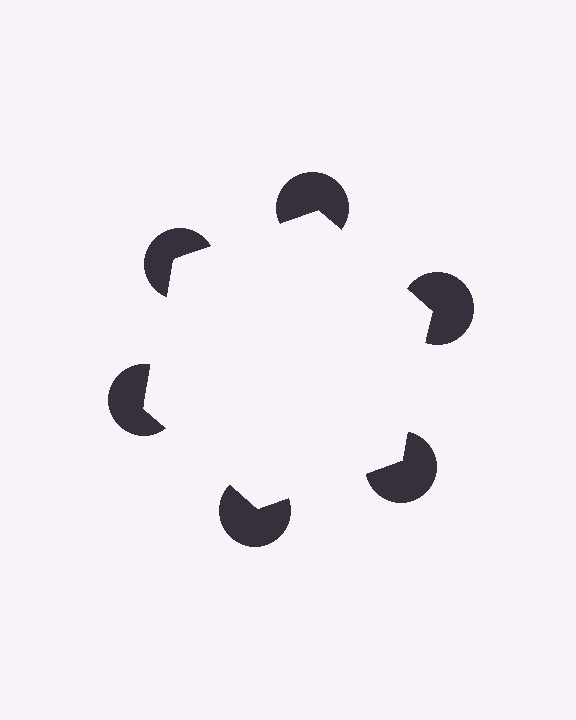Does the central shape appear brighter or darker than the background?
It typically appears slightly brighter than the background, even though no actual brightness change is drawn.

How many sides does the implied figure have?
6 sides.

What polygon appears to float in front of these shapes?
An illusory hexagon — its edges are inferred from the aligned wedge cuts in the pac-man discs, not physically drawn.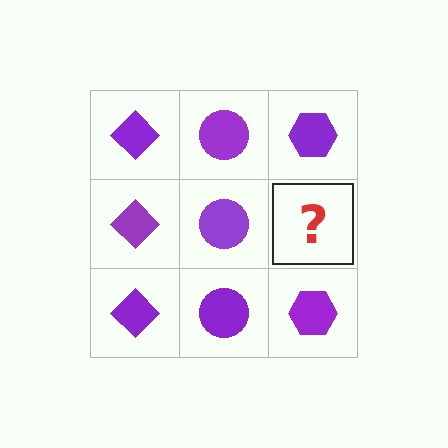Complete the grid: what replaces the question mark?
The question mark should be replaced with a purple hexagon.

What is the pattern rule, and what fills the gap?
The rule is that each column has a consistent shape. The gap should be filled with a purple hexagon.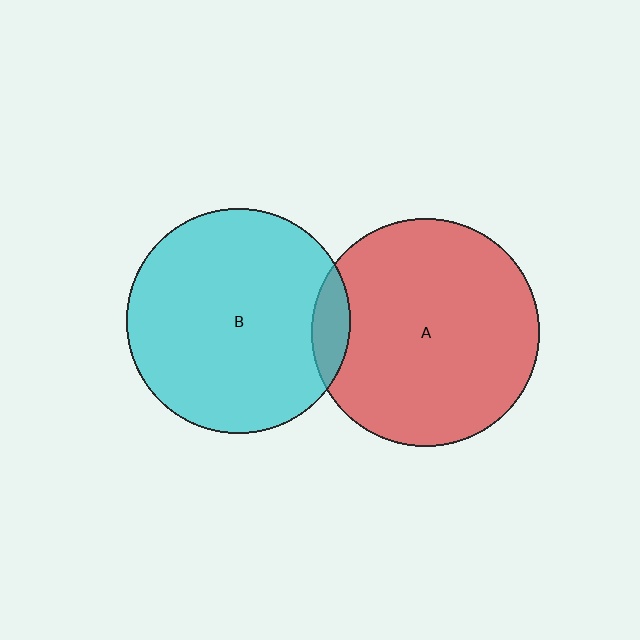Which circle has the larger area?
Circle A (red).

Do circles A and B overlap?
Yes.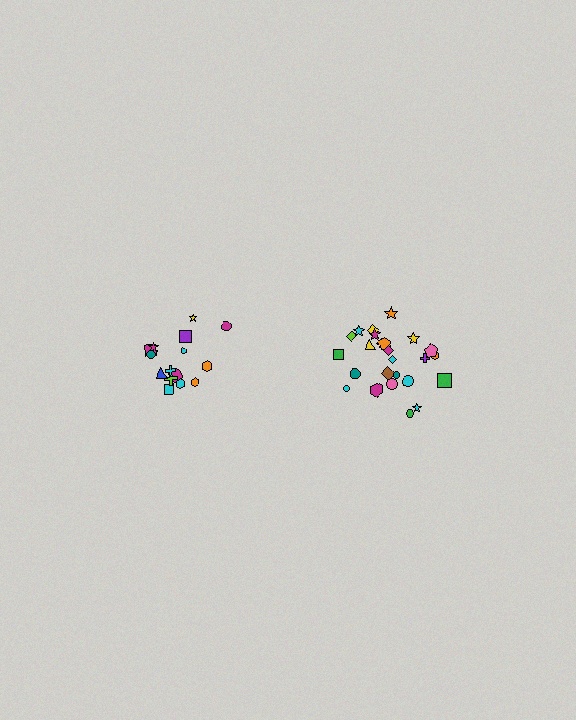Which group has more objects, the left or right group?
The right group.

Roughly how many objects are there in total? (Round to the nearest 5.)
Roughly 40 objects in total.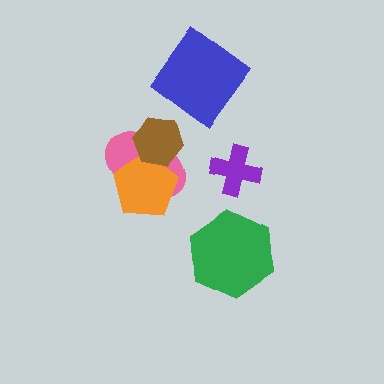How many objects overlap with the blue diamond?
0 objects overlap with the blue diamond.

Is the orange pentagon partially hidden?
Yes, it is partially covered by another shape.